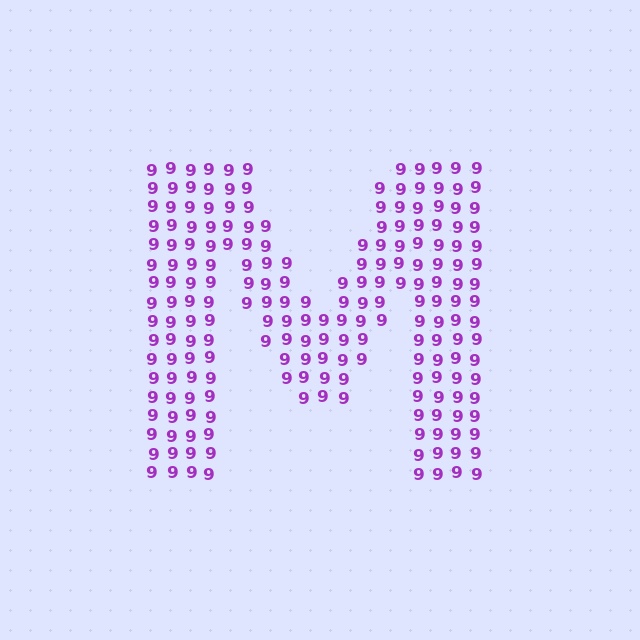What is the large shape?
The large shape is the letter M.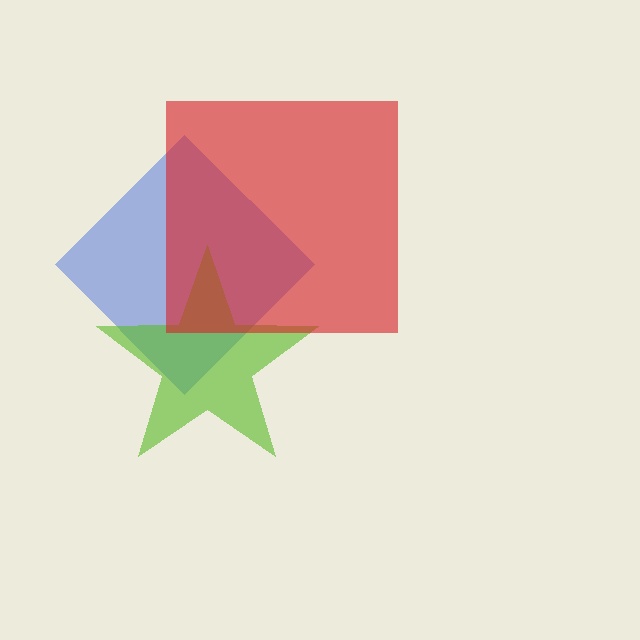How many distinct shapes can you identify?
There are 3 distinct shapes: a blue diamond, a lime star, a red square.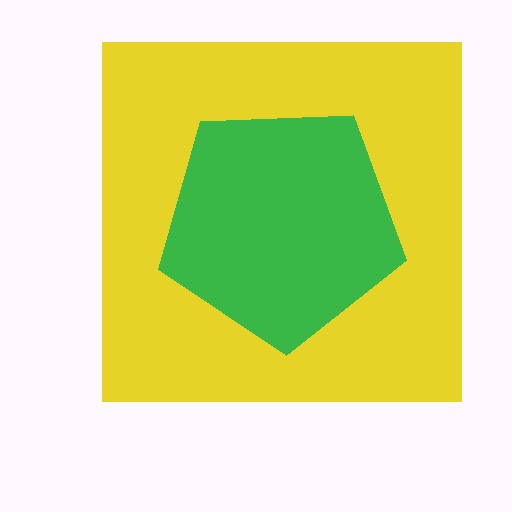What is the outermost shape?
The yellow square.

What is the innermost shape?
The green pentagon.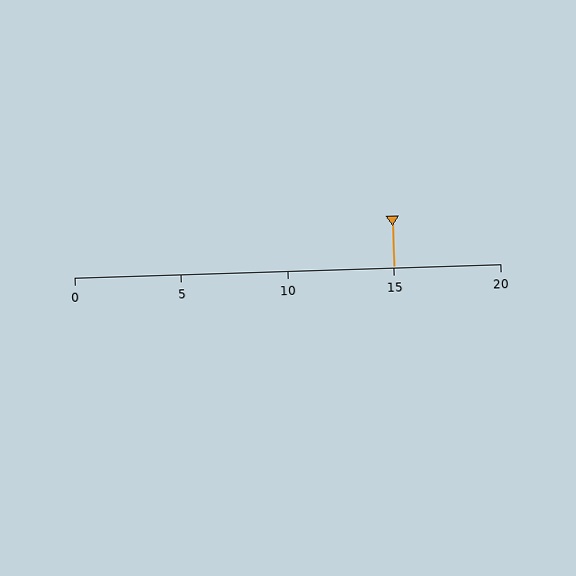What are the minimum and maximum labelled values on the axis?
The axis runs from 0 to 20.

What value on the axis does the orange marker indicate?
The marker indicates approximately 15.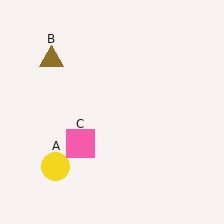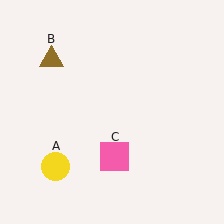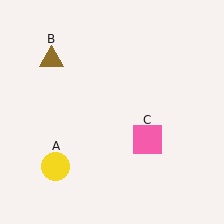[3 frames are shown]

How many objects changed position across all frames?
1 object changed position: pink square (object C).